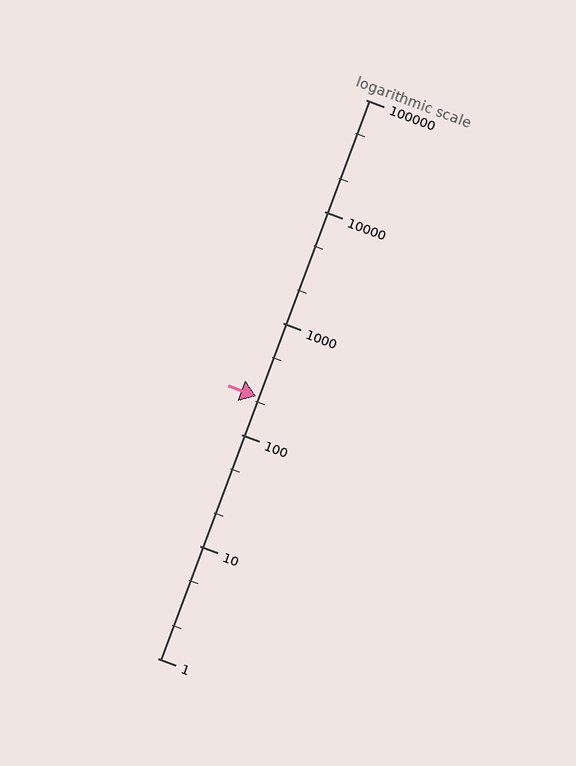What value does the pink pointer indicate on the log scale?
The pointer indicates approximately 220.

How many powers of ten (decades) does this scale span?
The scale spans 5 decades, from 1 to 100000.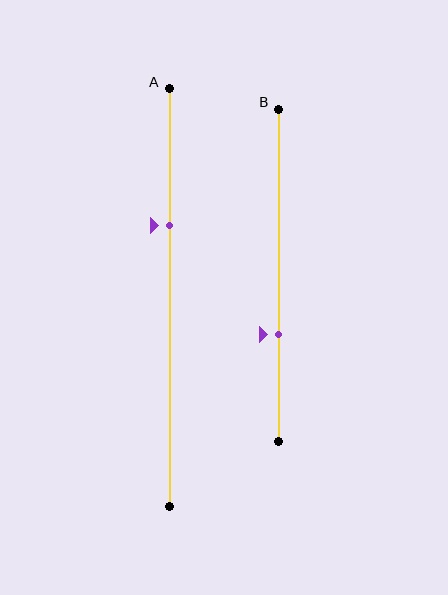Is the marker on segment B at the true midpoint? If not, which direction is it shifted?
No, the marker on segment B is shifted downward by about 18% of the segment length.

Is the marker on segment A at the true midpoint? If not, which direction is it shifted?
No, the marker on segment A is shifted upward by about 17% of the segment length.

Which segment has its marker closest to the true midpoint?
Segment A has its marker closest to the true midpoint.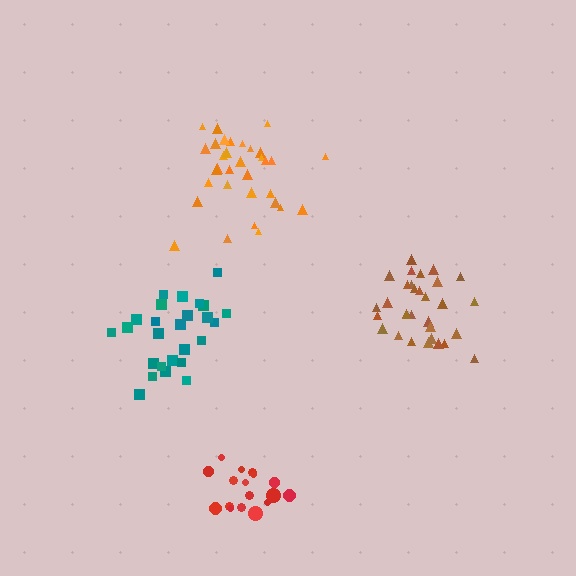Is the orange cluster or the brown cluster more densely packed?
Brown.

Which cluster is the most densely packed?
Brown.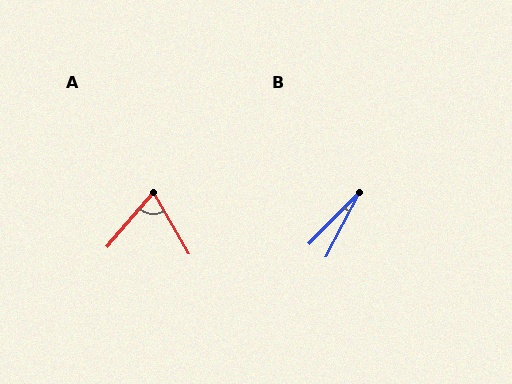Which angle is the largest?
A, at approximately 71 degrees.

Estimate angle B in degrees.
Approximately 17 degrees.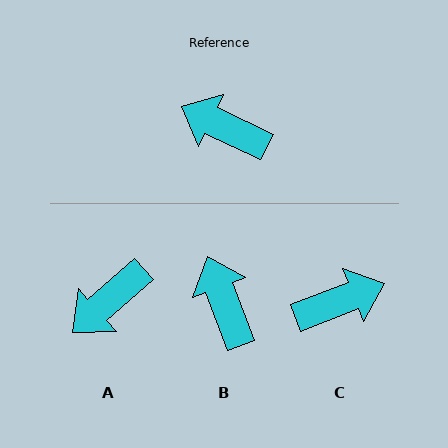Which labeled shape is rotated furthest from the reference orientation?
C, about 133 degrees away.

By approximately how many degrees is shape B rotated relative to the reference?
Approximately 44 degrees clockwise.